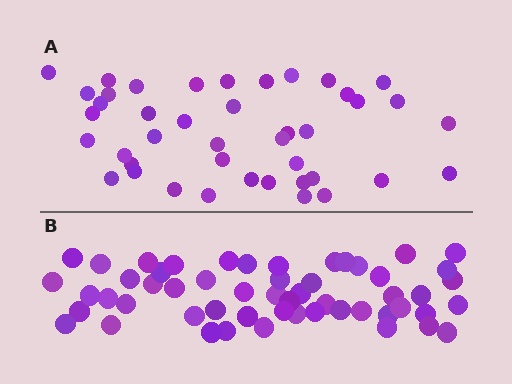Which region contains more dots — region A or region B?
Region B (the bottom region) has more dots.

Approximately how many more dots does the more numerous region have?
Region B has roughly 12 or so more dots than region A.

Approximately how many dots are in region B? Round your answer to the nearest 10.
About 50 dots. (The exact count is 54, which rounds to 50.)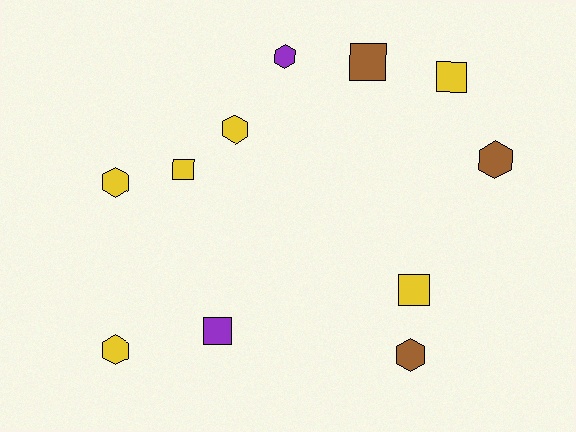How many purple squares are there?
There is 1 purple square.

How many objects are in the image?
There are 11 objects.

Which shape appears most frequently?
Hexagon, with 6 objects.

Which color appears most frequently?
Yellow, with 6 objects.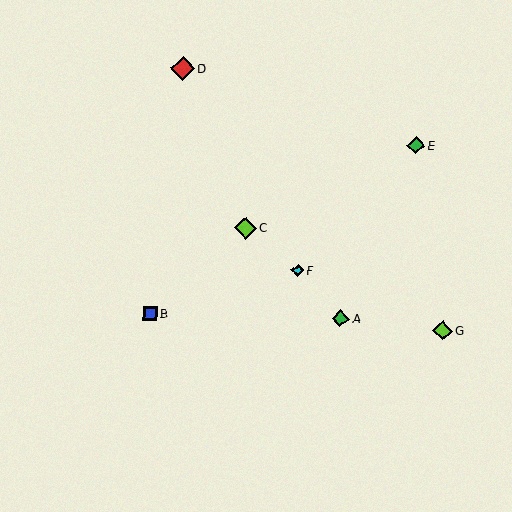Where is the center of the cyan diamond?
The center of the cyan diamond is at (298, 270).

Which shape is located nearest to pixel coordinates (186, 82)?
The red diamond (labeled D) at (183, 68) is nearest to that location.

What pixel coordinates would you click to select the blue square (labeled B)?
Click at (150, 313) to select the blue square B.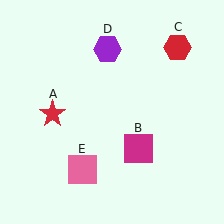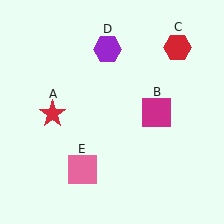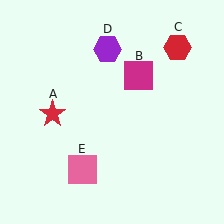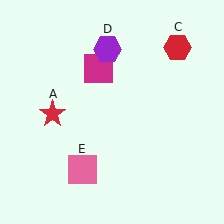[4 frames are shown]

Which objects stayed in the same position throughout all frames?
Red star (object A) and red hexagon (object C) and purple hexagon (object D) and pink square (object E) remained stationary.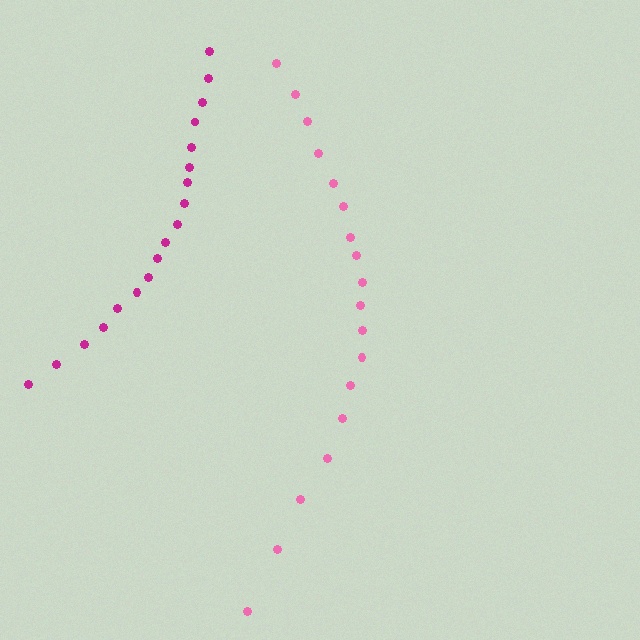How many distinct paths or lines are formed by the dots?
There are 2 distinct paths.